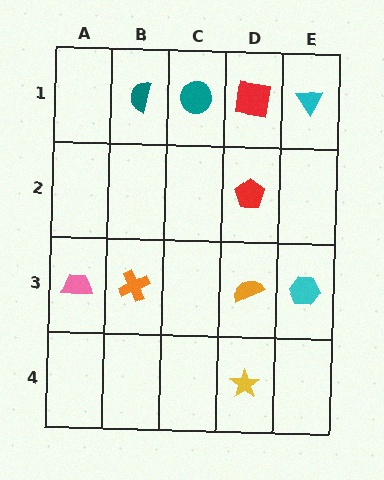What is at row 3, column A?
A pink trapezoid.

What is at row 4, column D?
A yellow star.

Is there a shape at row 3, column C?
No, that cell is empty.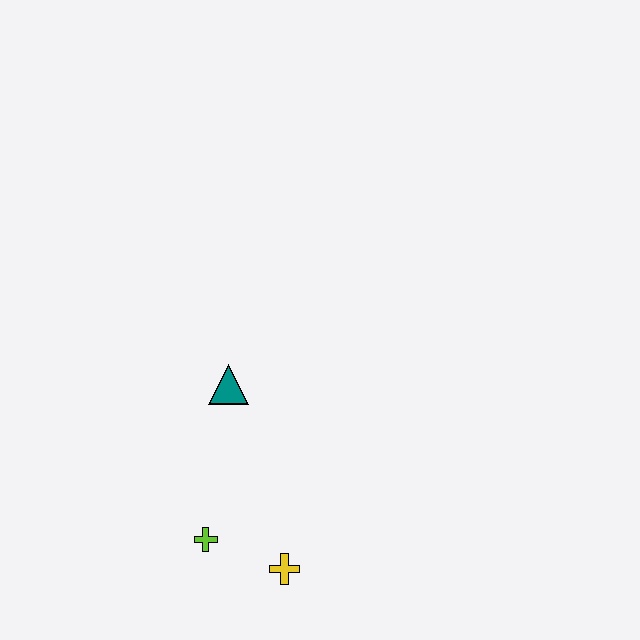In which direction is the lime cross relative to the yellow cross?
The lime cross is to the left of the yellow cross.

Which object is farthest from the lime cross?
The teal triangle is farthest from the lime cross.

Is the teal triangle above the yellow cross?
Yes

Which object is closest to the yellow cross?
The lime cross is closest to the yellow cross.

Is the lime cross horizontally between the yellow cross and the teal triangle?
No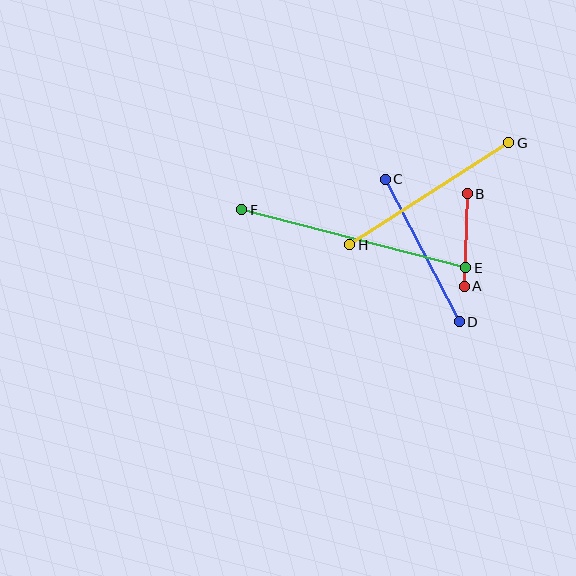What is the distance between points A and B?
The distance is approximately 92 pixels.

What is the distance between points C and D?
The distance is approximately 160 pixels.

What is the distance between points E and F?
The distance is approximately 231 pixels.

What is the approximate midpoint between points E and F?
The midpoint is at approximately (354, 239) pixels.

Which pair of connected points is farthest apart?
Points E and F are farthest apart.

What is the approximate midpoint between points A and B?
The midpoint is at approximately (466, 240) pixels.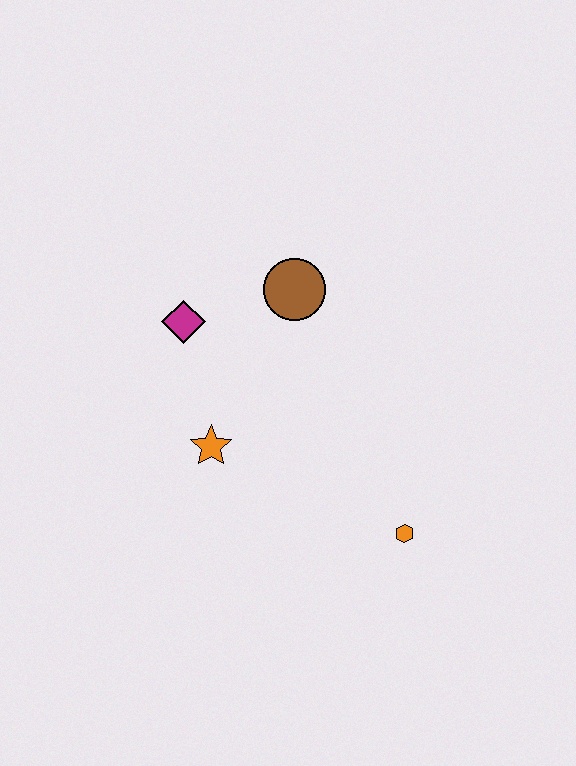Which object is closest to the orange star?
The magenta diamond is closest to the orange star.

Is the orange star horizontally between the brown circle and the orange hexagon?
No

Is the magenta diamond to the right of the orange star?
No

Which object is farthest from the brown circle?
The orange hexagon is farthest from the brown circle.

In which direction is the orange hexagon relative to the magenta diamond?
The orange hexagon is to the right of the magenta diamond.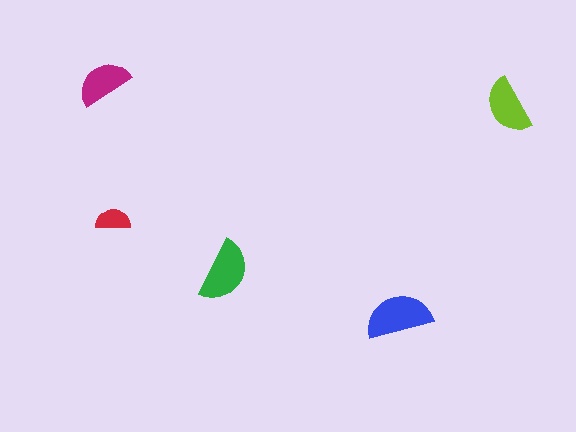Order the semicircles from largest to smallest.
the blue one, the green one, the lime one, the magenta one, the red one.